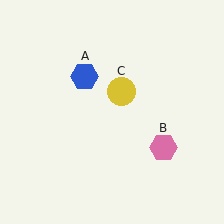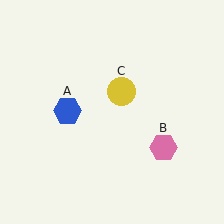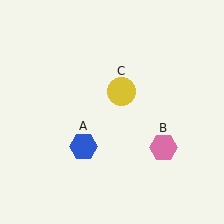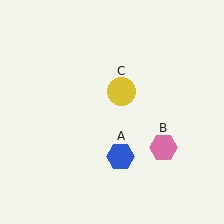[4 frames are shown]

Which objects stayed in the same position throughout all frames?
Pink hexagon (object B) and yellow circle (object C) remained stationary.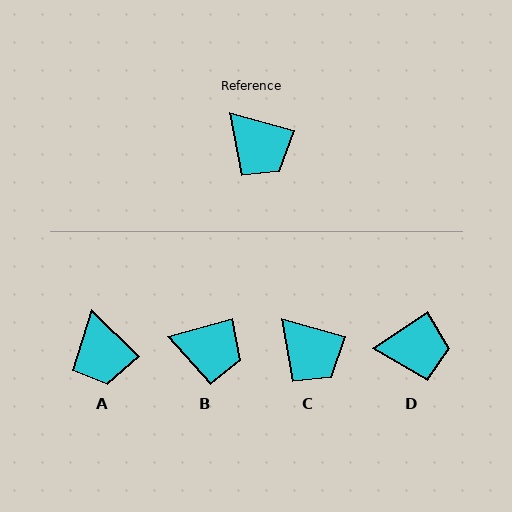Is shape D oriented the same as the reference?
No, it is off by about 50 degrees.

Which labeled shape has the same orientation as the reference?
C.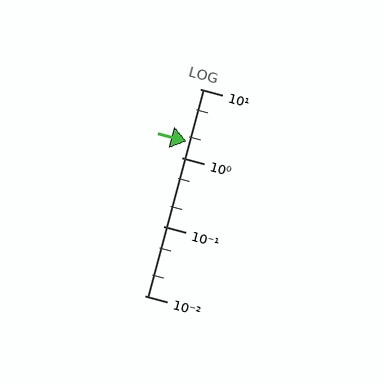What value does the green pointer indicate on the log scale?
The pointer indicates approximately 1.7.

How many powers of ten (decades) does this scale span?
The scale spans 3 decades, from 0.01 to 10.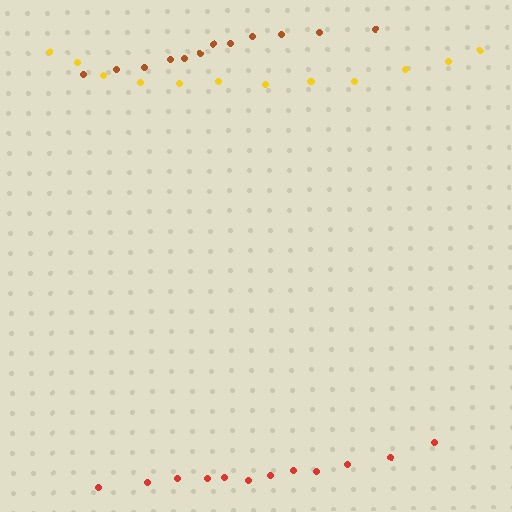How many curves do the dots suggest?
There are 3 distinct paths.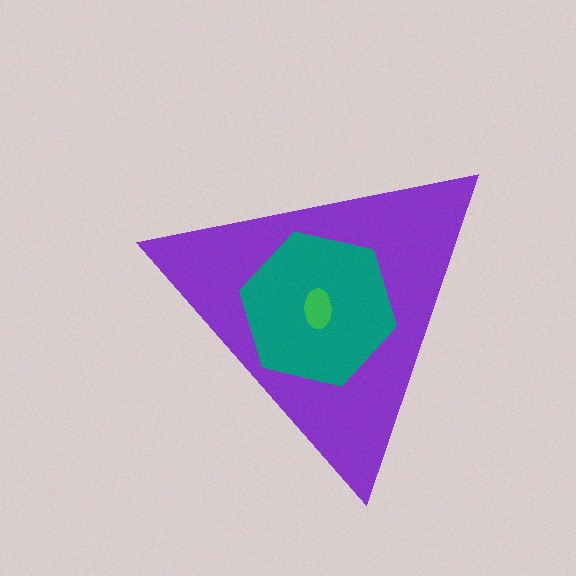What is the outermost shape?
The purple triangle.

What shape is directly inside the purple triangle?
The teal hexagon.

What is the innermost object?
The green ellipse.